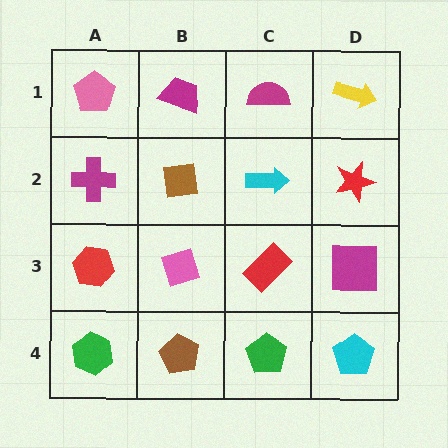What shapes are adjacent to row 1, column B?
A brown square (row 2, column B), a pink pentagon (row 1, column A), a magenta semicircle (row 1, column C).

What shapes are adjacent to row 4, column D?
A magenta square (row 3, column D), a green pentagon (row 4, column C).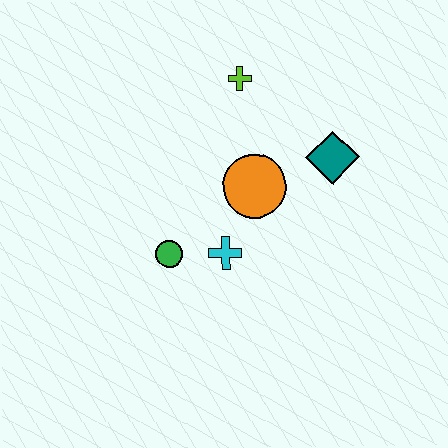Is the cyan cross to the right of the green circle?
Yes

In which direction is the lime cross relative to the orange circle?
The lime cross is above the orange circle.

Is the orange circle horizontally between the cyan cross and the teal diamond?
Yes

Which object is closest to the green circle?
The cyan cross is closest to the green circle.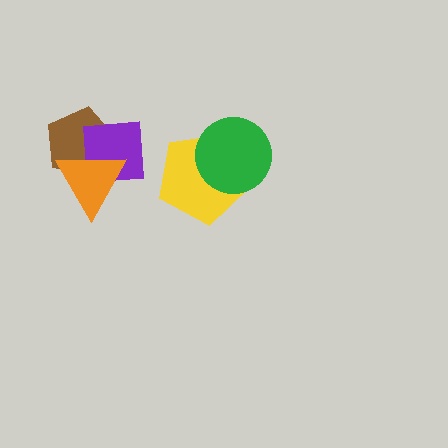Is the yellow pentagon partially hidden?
Yes, it is partially covered by another shape.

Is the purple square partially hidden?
Yes, it is partially covered by another shape.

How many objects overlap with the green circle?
1 object overlaps with the green circle.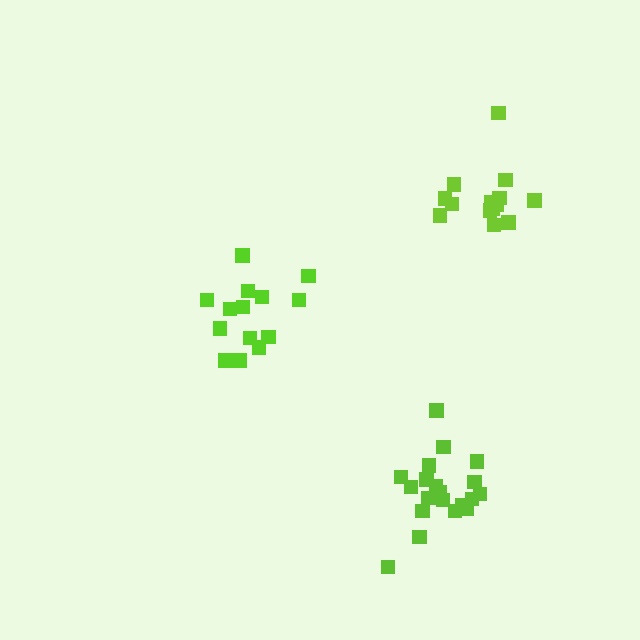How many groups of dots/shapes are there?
There are 3 groups.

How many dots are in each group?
Group 1: 14 dots, Group 2: 14 dots, Group 3: 20 dots (48 total).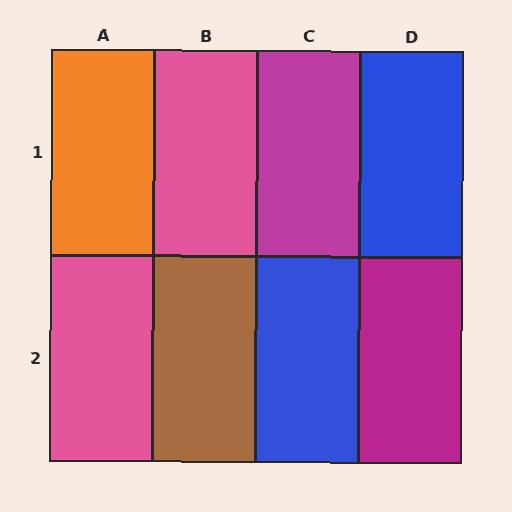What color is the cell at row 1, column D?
Blue.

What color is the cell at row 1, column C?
Magenta.